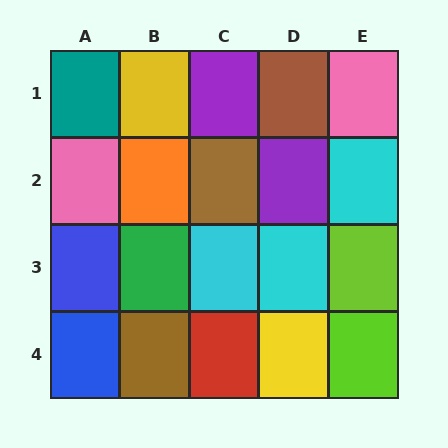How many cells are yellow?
2 cells are yellow.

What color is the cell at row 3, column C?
Cyan.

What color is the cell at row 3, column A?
Blue.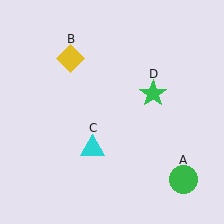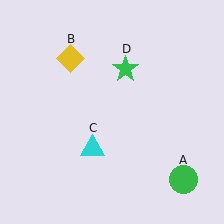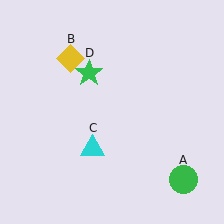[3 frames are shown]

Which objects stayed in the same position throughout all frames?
Green circle (object A) and yellow diamond (object B) and cyan triangle (object C) remained stationary.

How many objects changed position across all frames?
1 object changed position: green star (object D).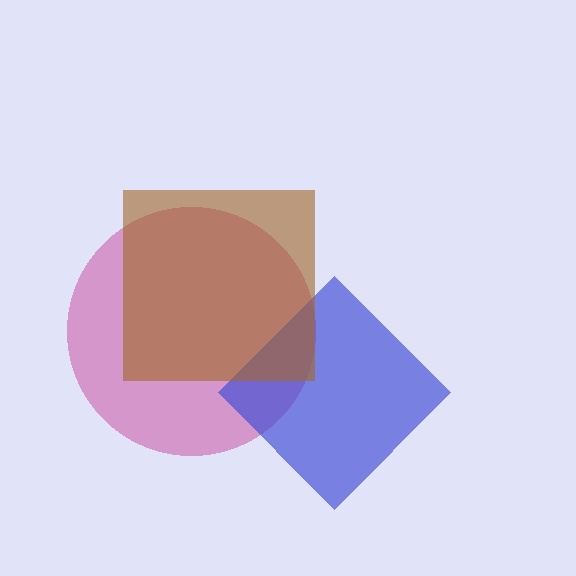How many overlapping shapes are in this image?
There are 3 overlapping shapes in the image.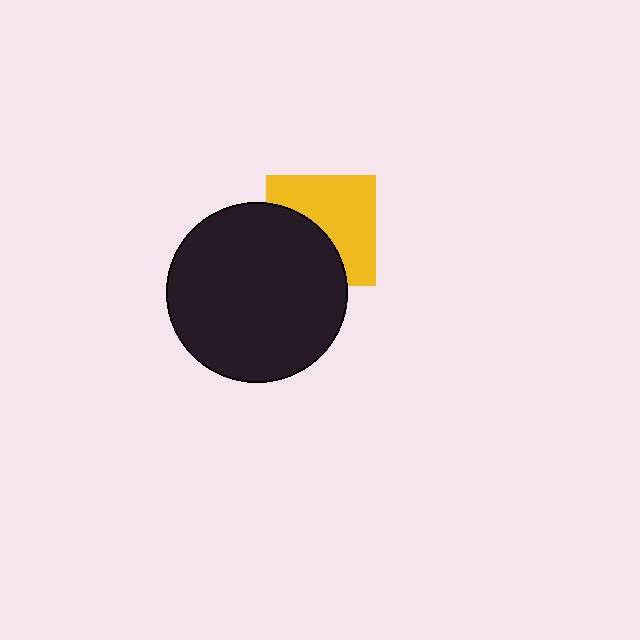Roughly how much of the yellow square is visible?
About half of it is visible (roughly 58%).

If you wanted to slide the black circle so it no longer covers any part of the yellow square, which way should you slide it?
Slide it toward the lower-left — that is the most direct way to separate the two shapes.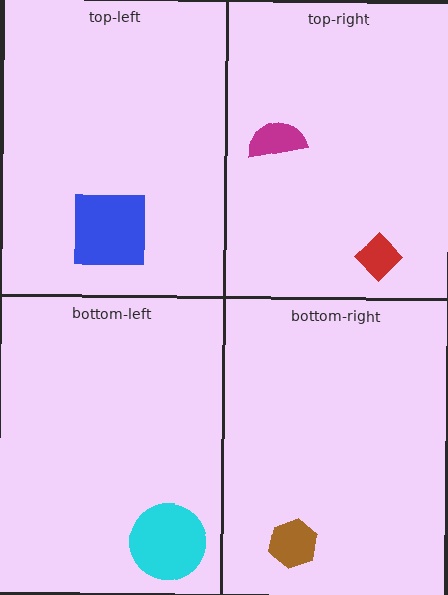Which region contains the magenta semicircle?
The top-right region.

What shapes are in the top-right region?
The magenta semicircle, the red diamond.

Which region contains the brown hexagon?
The bottom-right region.